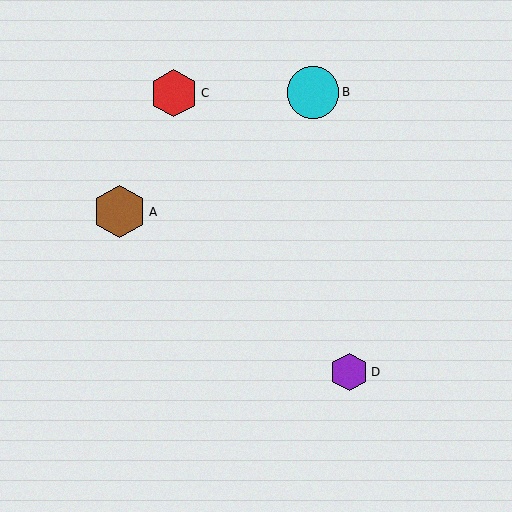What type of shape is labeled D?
Shape D is a purple hexagon.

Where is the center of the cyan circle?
The center of the cyan circle is at (313, 93).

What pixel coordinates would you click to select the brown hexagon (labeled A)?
Click at (120, 212) to select the brown hexagon A.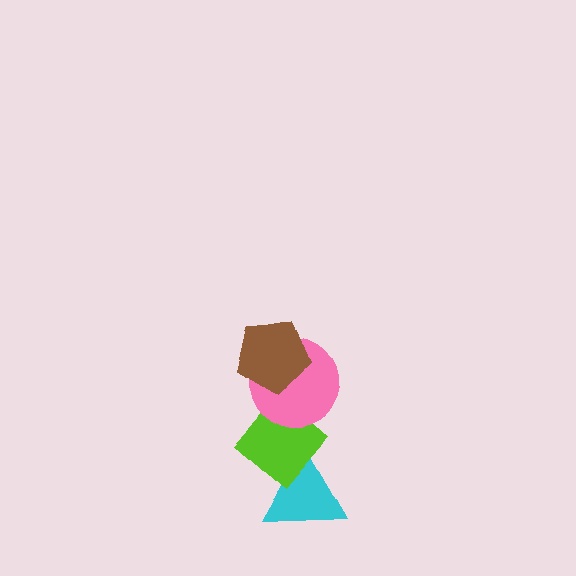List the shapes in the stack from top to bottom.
From top to bottom: the brown pentagon, the pink circle, the lime diamond, the cyan triangle.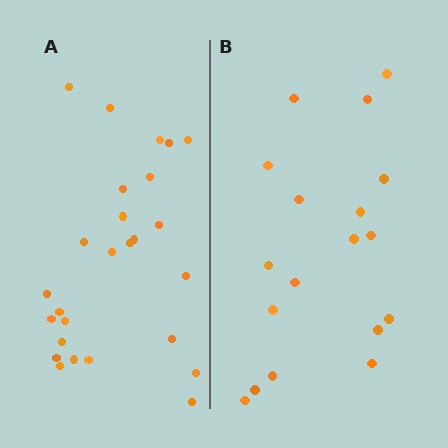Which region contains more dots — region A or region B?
Region A (the left region) has more dots.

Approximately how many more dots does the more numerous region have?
Region A has roughly 8 or so more dots than region B.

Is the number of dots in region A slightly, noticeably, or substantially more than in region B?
Region A has noticeably more, but not dramatically so. The ratio is roughly 1.4 to 1.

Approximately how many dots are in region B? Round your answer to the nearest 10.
About 20 dots. (The exact count is 18, which rounds to 20.)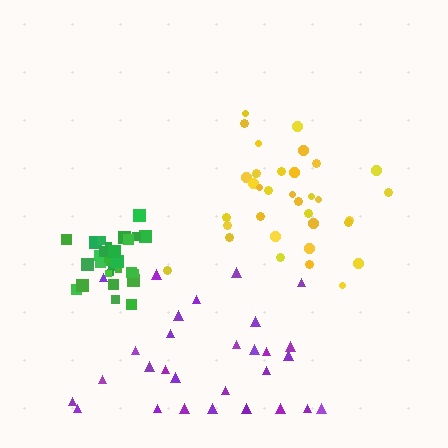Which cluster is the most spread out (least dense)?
Purple.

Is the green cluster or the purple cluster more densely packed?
Green.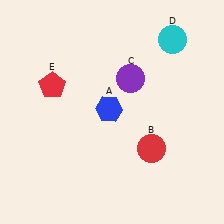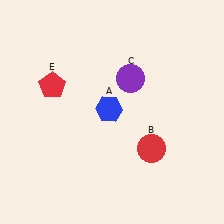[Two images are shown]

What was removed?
The cyan circle (D) was removed in Image 2.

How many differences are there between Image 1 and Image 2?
There is 1 difference between the two images.